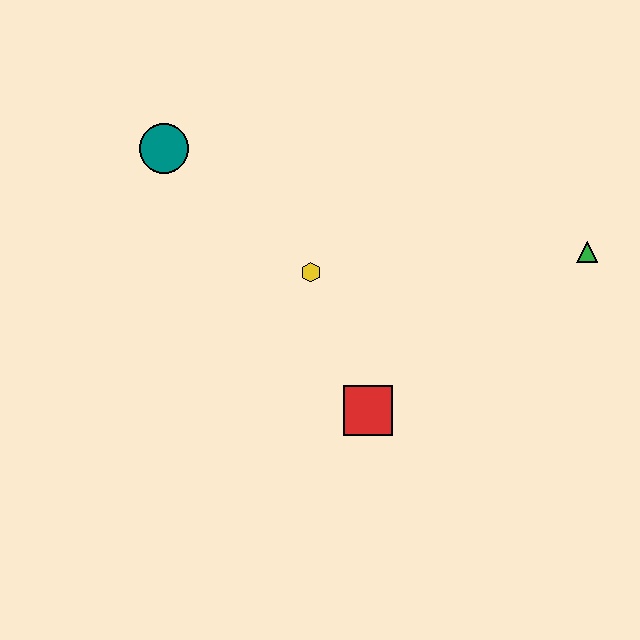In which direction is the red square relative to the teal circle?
The red square is below the teal circle.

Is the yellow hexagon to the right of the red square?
No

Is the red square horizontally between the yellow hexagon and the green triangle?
Yes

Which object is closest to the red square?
The yellow hexagon is closest to the red square.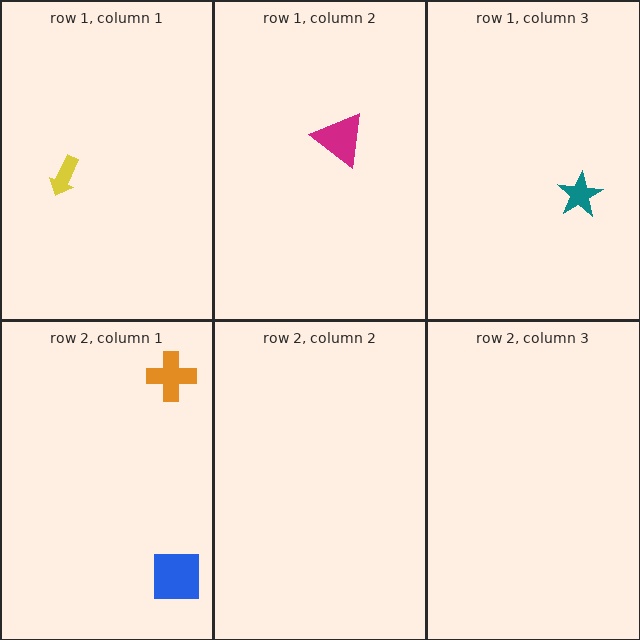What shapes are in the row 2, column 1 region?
The blue square, the orange cross.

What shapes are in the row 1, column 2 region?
The magenta triangle.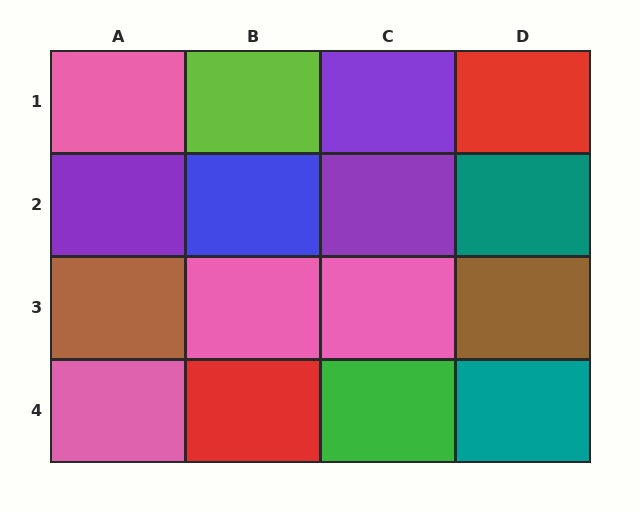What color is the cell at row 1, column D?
Red.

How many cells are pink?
4 cells are pink.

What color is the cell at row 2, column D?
Teal.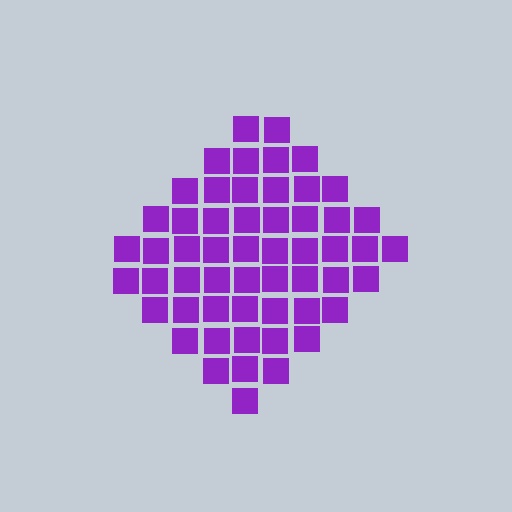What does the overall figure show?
The overall figure shows a diamond.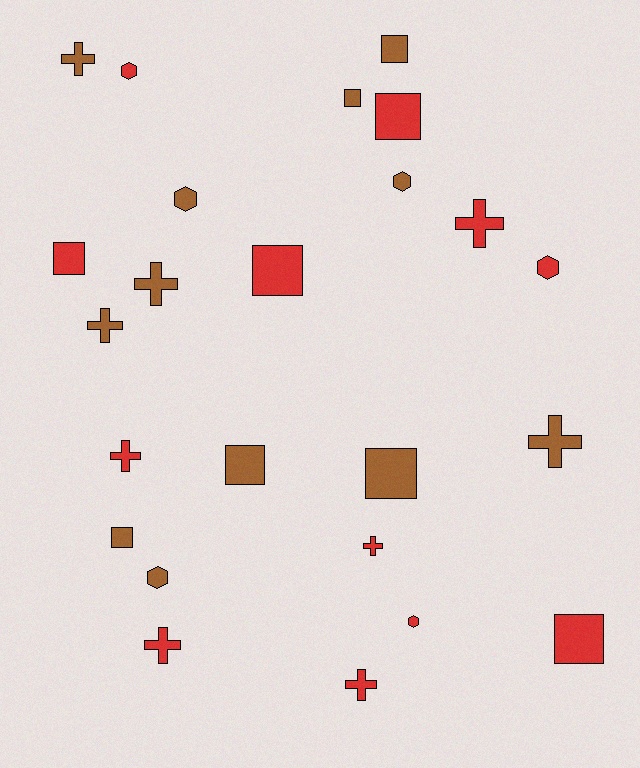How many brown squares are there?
There are 5 brown squares.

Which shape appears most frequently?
Square, with 9 objects.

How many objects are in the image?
There are 24 objects.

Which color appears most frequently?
Brown, with 12 objects.